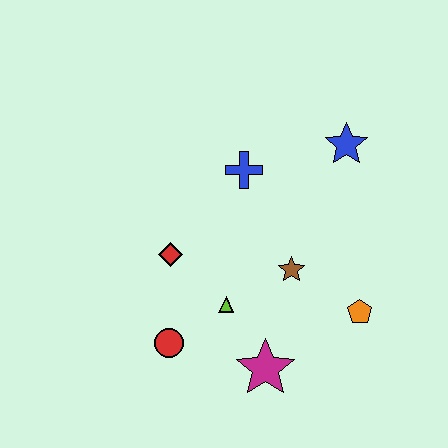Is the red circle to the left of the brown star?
Yes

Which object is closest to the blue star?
The blue cross is closest to the blue star.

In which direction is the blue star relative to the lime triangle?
The blue star is above the lime triangle.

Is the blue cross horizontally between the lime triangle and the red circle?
No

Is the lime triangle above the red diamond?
No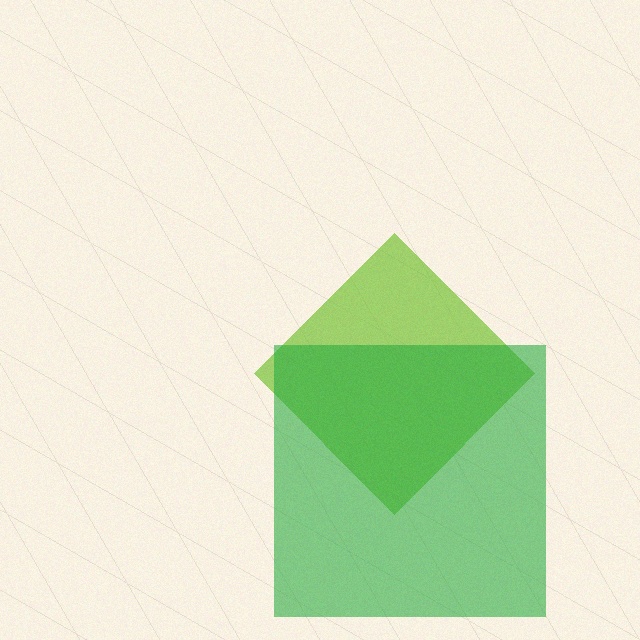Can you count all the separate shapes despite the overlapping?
Yes, there are 2 separate shapes.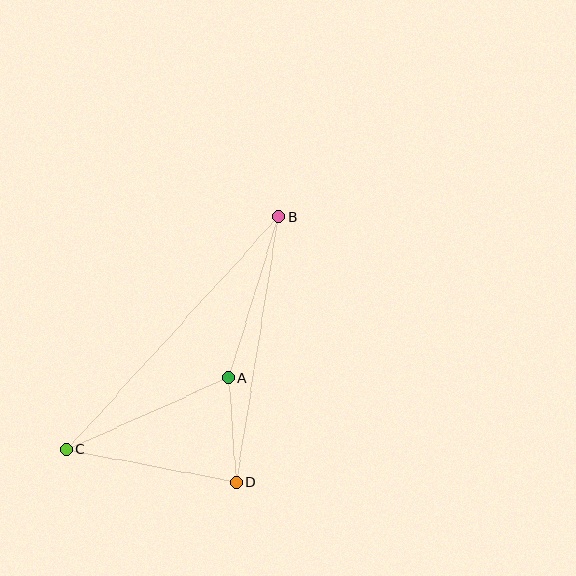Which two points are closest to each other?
Points A and D are closest to each other.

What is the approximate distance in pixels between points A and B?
The distance between A and B is approximately 169 pixels.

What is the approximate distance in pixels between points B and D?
The distance between B and D is approximately 269 pixels.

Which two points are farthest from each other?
Points B and C are farthest from each other.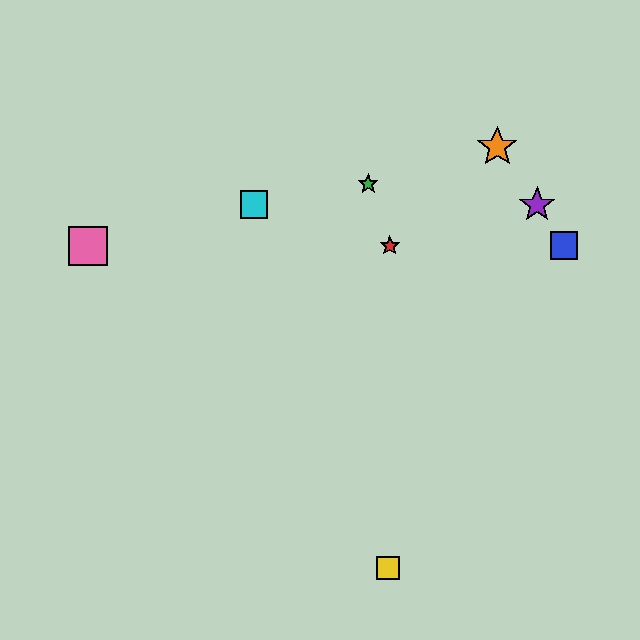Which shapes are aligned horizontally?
The red star, the blue square, the pink square are aligned horizontally.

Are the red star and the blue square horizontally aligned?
Yes, both are at y≈246.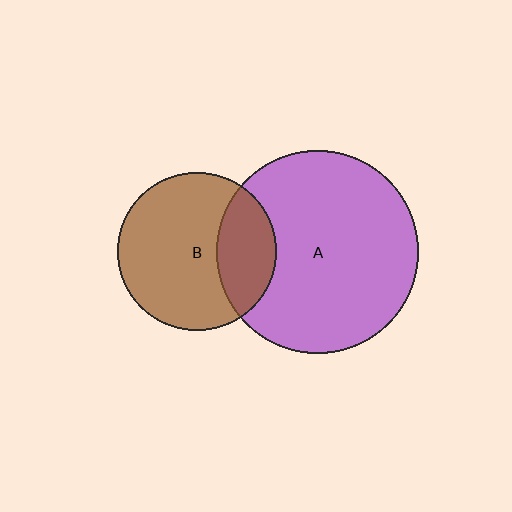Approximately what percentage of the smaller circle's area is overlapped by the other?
Approximately 30%.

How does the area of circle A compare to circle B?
Approximately 1.6 times.